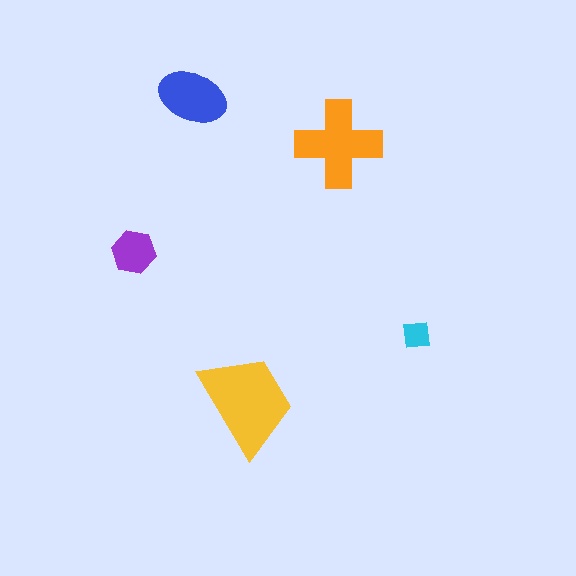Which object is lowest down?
The yellow trapezoid is bottommost.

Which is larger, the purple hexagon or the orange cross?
The orange cross.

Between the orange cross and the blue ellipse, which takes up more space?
The orange cross.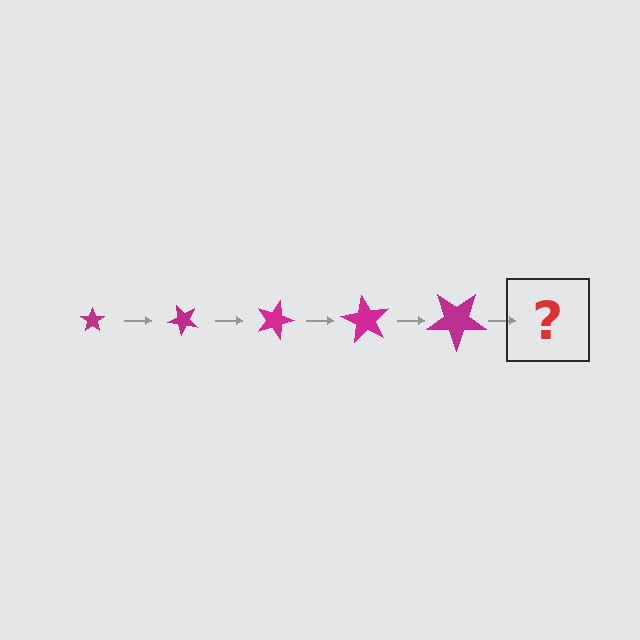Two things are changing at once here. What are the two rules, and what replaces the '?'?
The two rules are that the star grows larger each step and it rotates 45 degrees each step. The '?' should be a star, larger than the previous one and rotated 225 degrees from the start.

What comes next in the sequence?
The next element should be a star, larger than the previous one and rotated 225 degrees from the start.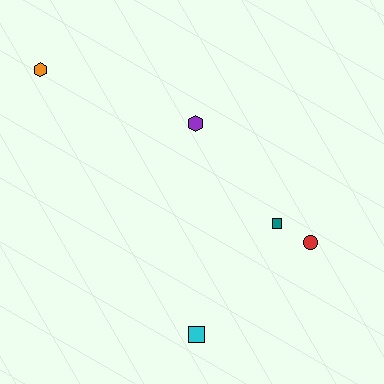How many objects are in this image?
There are 5 objects.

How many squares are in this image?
There are 2 squares.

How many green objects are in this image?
There are no green objects.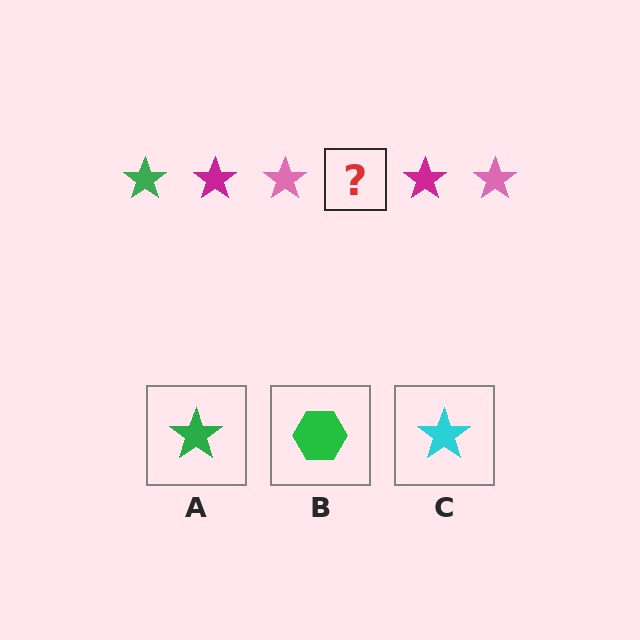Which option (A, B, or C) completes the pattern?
A.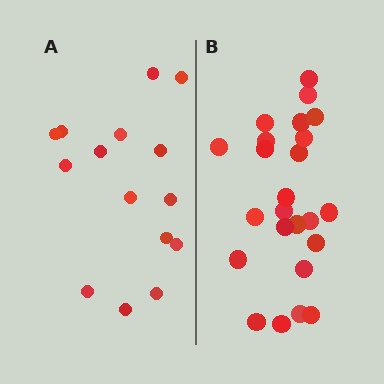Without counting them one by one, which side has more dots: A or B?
Region B (the right region) has more dots.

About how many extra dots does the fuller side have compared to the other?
Region B has roughly 8 or so more dots than region A.